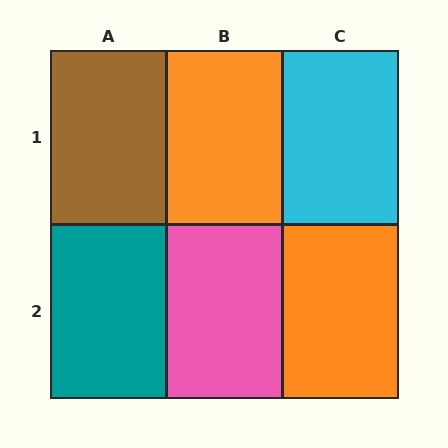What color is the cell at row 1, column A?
Brown.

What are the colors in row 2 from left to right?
Teal, pink, orange.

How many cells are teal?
1 cell is teal.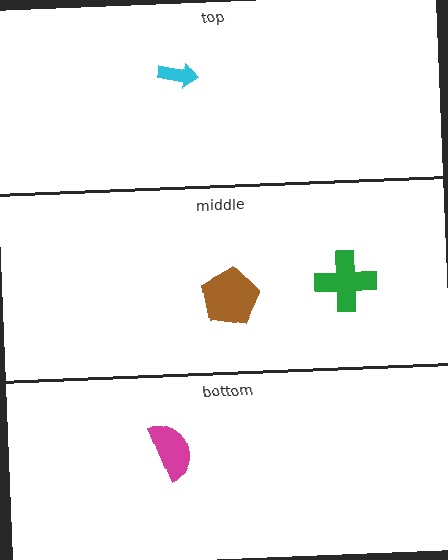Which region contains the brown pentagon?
The middle region.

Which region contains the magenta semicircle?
The bottom region.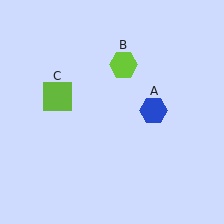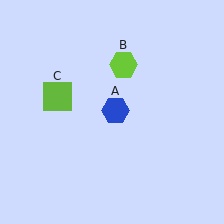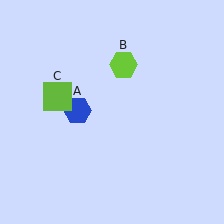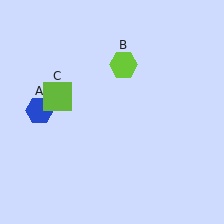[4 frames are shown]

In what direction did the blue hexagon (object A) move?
The blue hexagon (object A) moved left.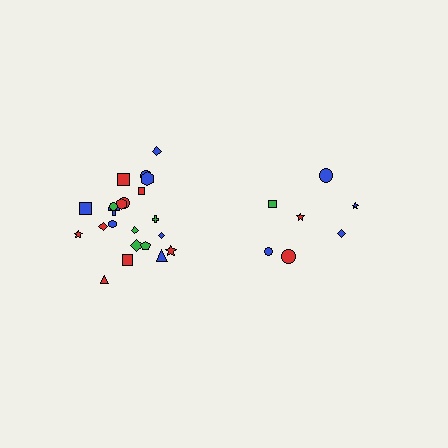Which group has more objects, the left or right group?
The left group.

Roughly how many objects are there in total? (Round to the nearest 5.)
Roughly 30 objects in total.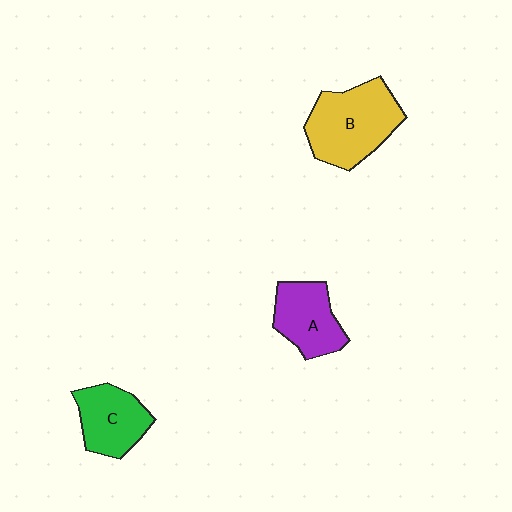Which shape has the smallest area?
Shape A (purple).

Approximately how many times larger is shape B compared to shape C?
Approximately 1.5 times.